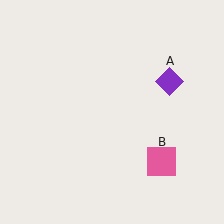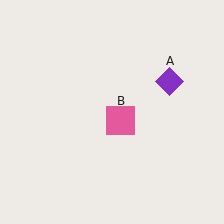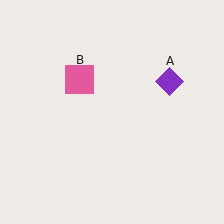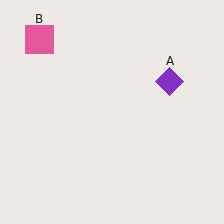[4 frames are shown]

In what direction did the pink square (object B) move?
The pink square (object B) moved up and to the left.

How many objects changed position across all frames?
1 object changed position: pink square (object B).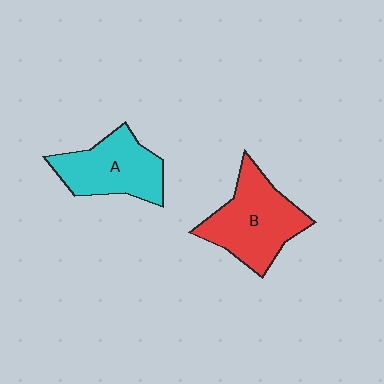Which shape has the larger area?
Shape B (red).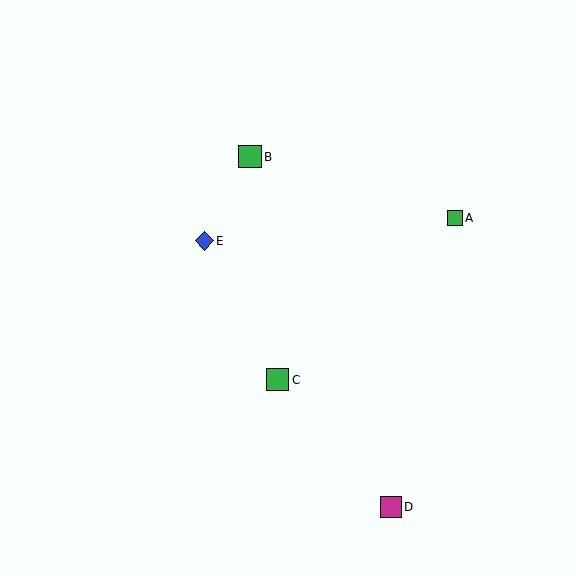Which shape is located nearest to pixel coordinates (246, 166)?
The green square (labeled B) at (250, 157) is nearest to that location.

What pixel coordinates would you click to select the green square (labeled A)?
Click at (455, 218) to select the green square A.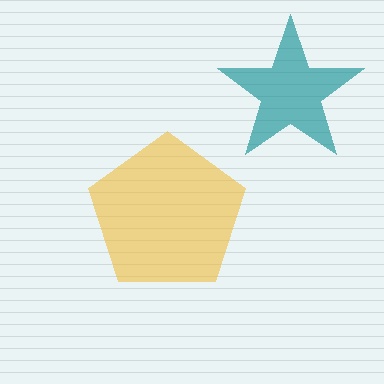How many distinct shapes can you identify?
There are 2 distinct shapes: a teal star, a yellow pentagon.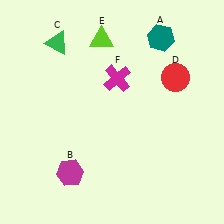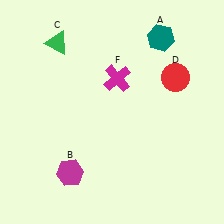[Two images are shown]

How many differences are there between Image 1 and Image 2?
There is 1 difference between the two images.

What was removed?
The lime triangle (E) was removed in Image 2.